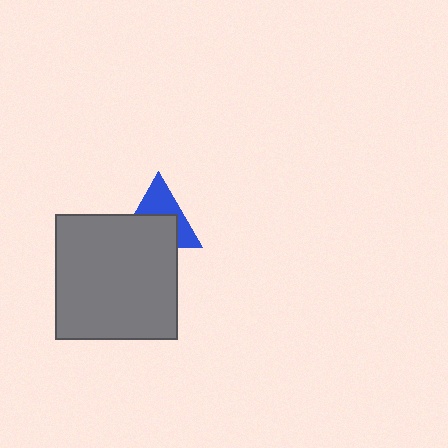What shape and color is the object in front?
The object in front is a gray rectangle.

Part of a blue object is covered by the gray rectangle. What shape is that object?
It is a triangle.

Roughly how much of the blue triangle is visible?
About half of it is visible (roughly 47%).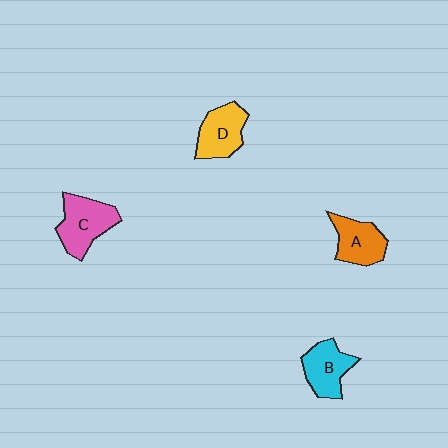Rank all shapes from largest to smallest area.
From largest to smallest: C (pink), D (yellow), B (cyan), A (orange).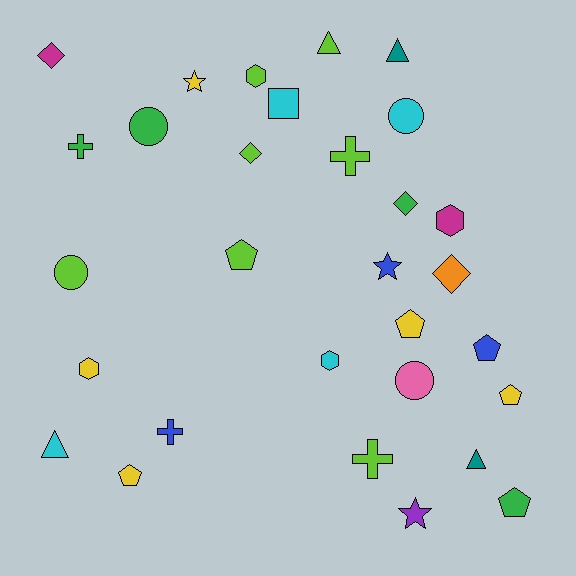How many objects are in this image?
There are 30 objects.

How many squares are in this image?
There is 1 square.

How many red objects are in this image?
There are no red objects.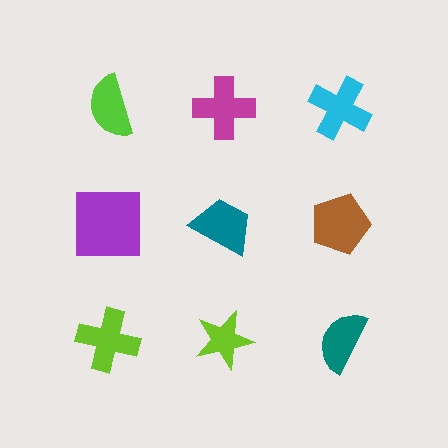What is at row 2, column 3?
A brown pentagon.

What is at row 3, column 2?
A lime star.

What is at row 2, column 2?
A teal trapezoid.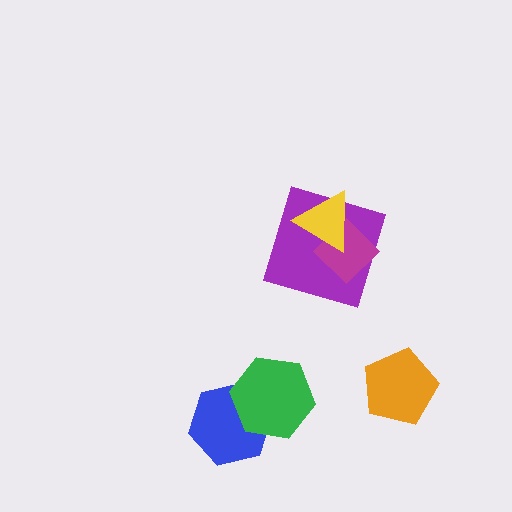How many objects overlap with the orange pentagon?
0 objects overlap with the orange pentagon.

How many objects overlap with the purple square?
2 objects overlap with the purple square.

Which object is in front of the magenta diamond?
The yellow triangle is in front of the magenta diamond.